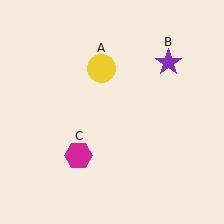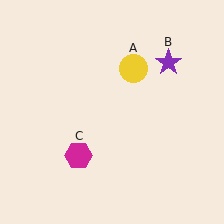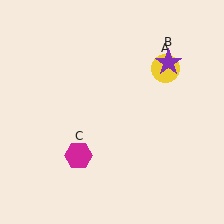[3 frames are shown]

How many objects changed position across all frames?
1 object changed position: yellow circle (object A).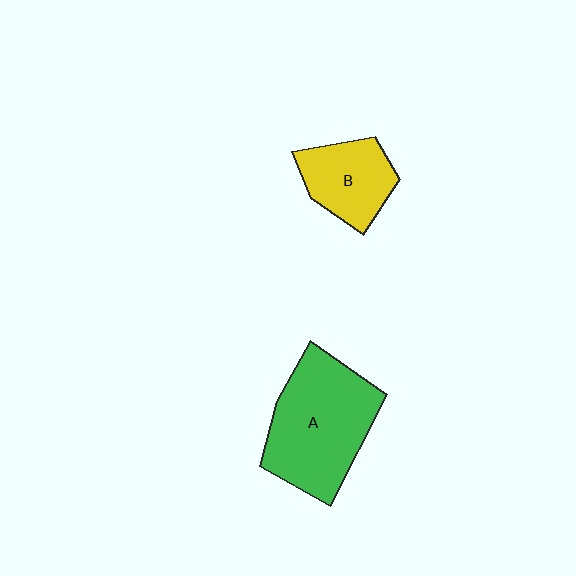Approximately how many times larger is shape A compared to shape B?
Approximately 1.8 times.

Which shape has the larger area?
Shape A (green).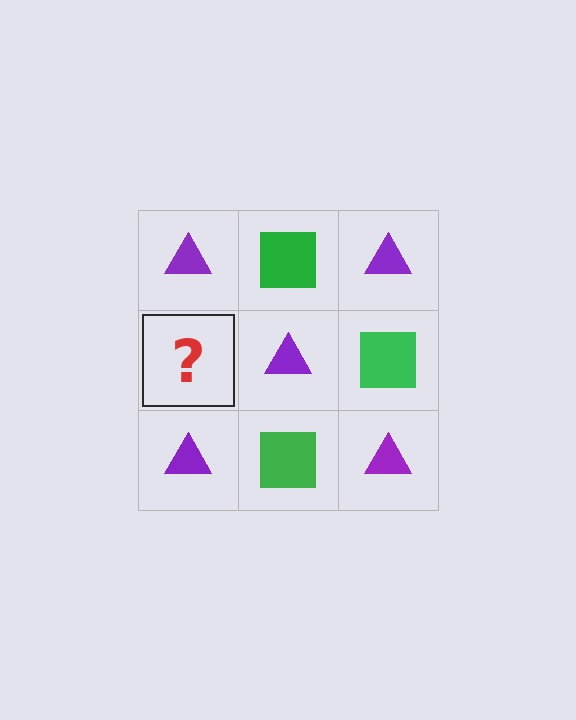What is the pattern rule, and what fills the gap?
The rule is that it alternates purple triangle and green square in a checkerboard pattern. The gap should be filled with a green square.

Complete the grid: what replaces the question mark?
The question mark should be replaced with a green square.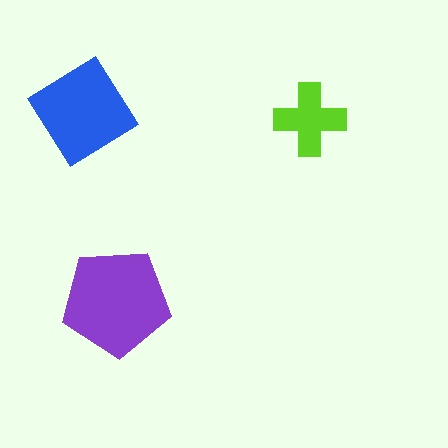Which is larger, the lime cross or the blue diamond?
The blue diamond.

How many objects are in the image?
There are 3 objects in the image.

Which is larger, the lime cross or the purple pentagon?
The purple pentagon.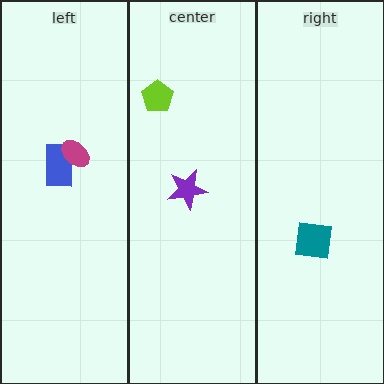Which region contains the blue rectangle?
The left region.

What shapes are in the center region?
The purple star, the lime pentagon.